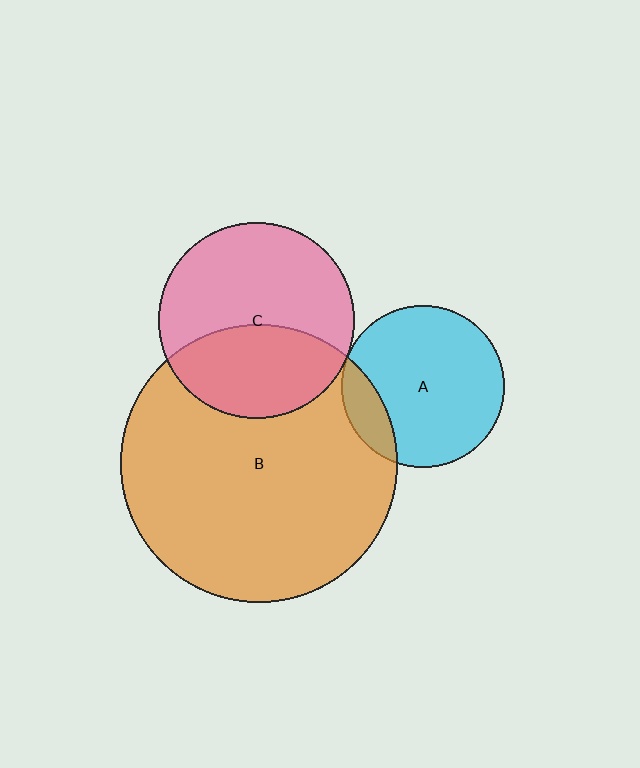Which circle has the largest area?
Circle B (orange).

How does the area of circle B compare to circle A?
Approximately 2.9 times.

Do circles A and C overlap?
Yes.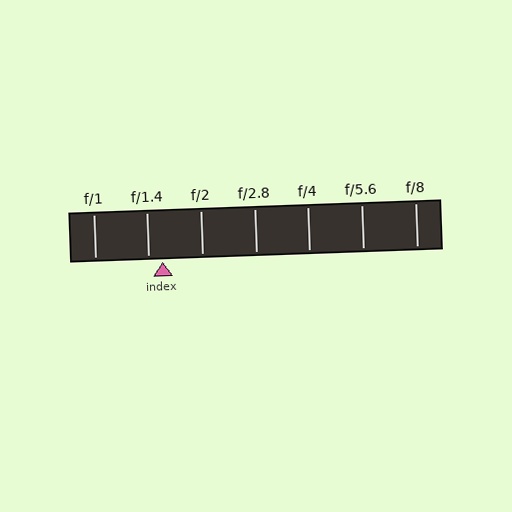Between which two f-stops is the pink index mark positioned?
The index mark is between f/1.4 and f/2.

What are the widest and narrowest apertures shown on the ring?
The widest aperture shown is f/1 and the narrowest is f/8.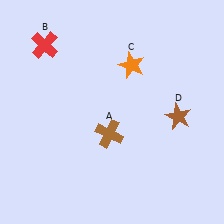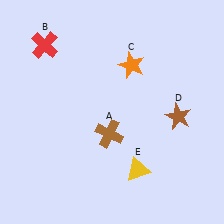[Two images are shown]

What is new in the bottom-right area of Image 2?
A yellow triangle (E) was added in the bottom-right area of Image 2.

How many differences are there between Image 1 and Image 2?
There is 1 difference between the two images.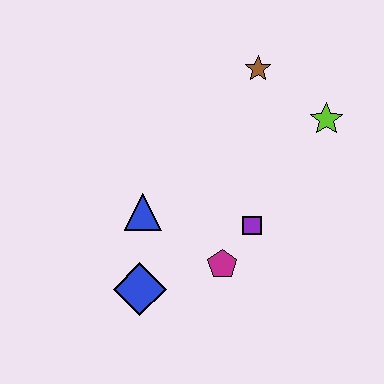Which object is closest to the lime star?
The brown star is closest to the lime star.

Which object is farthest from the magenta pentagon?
The brown star is farthest from the magenta pentagon.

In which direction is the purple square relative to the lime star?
The purple square is below the lime star.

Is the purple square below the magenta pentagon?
No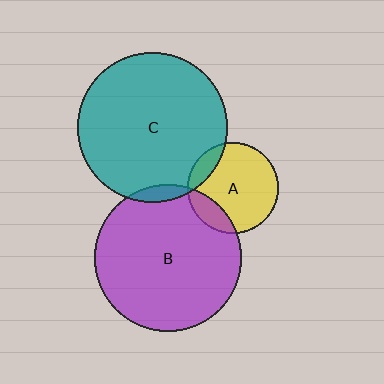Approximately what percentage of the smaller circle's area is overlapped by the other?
Approximately 15%.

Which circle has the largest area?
Circle C (teal).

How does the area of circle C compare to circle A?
Approximately 2.7 times.